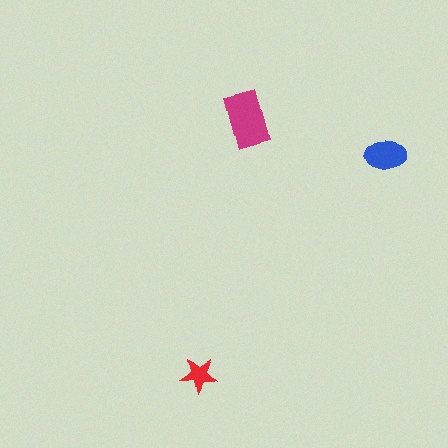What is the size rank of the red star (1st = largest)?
3rd.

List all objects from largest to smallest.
The magenta rectangle, the blue ellipse, the red star.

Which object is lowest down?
The red star is bottommost.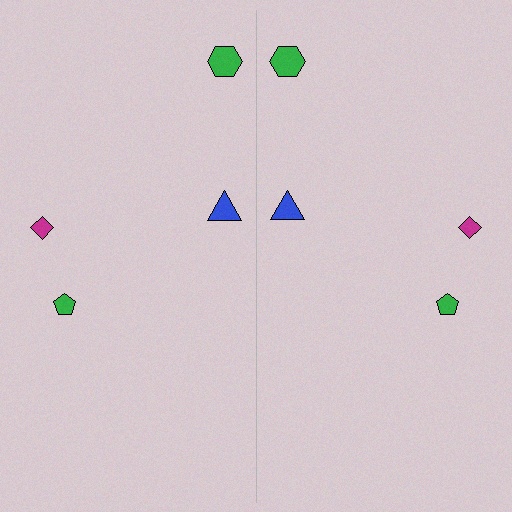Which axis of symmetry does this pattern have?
The pattern has a vertical axis of symmetry running through the center of the image.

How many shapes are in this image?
There are 8 shapes in this image.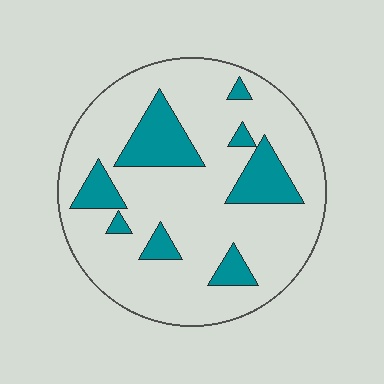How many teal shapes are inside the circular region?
8.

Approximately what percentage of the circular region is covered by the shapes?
Approximately 20%.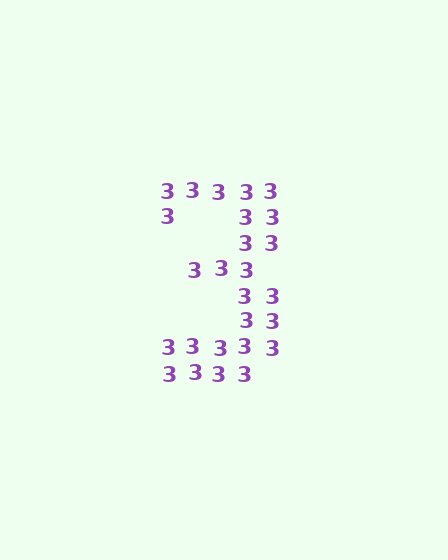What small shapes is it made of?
It is made of small digit 3's.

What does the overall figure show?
The overall figure shows the digit 3.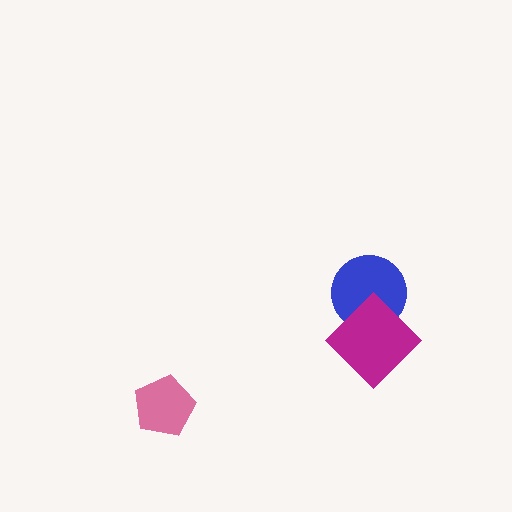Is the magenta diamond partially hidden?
No, no other shape covers it.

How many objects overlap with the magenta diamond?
1 object overlaps with the magenta diamond.